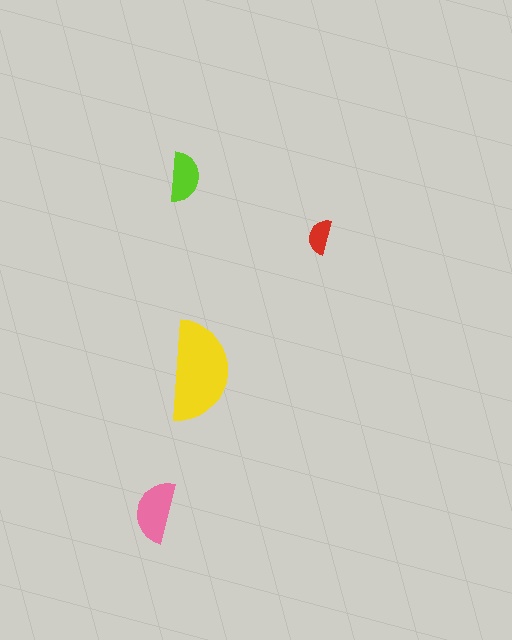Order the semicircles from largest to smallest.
the yellow one, the pink one, the lime one, the red one.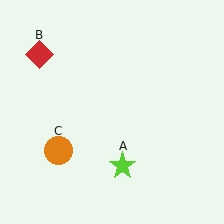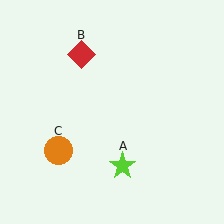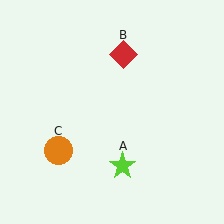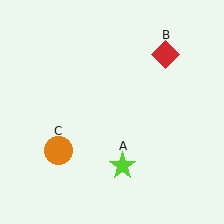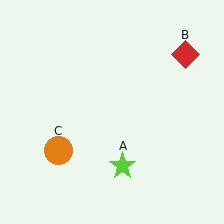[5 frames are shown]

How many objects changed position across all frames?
1 object changed position: red diamond (object B).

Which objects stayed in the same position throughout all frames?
Lime star (object A) and orange circle (object C) remained stationary.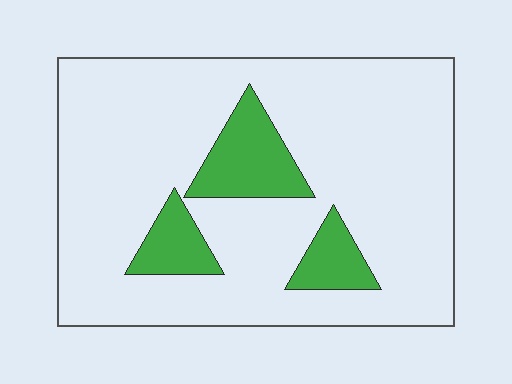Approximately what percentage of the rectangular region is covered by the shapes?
Approximately 15%.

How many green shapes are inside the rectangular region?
3.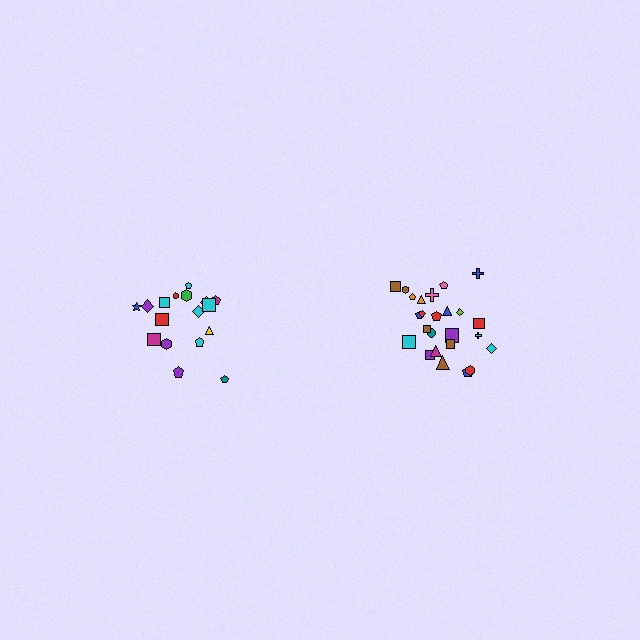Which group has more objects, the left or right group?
The right group.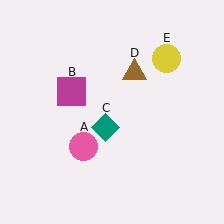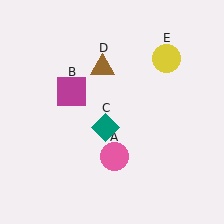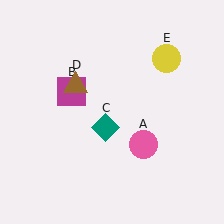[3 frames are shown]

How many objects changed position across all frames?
2 objects changed position: pink circle (object A), brown triangle (object D).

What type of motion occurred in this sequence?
The pink circle (object A), brown triangle (object D) rotated counterclockwise around the center of the scene.